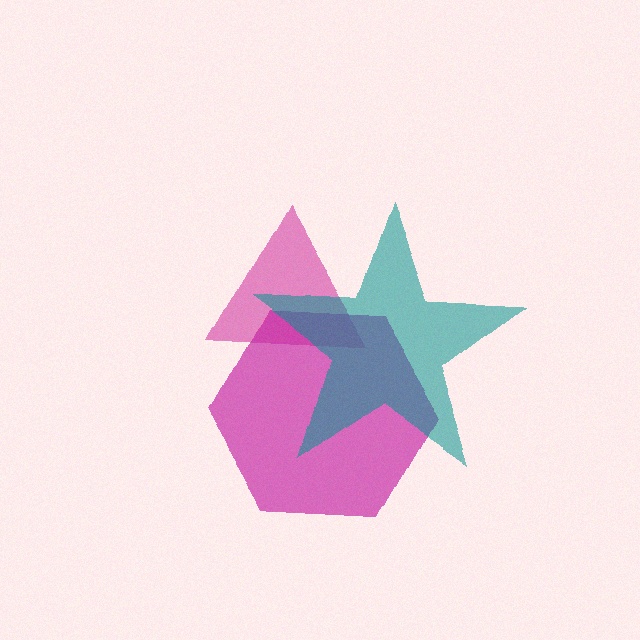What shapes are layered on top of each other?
The layered shapes are: a pink triangle, a magenta hexagon, a teal star.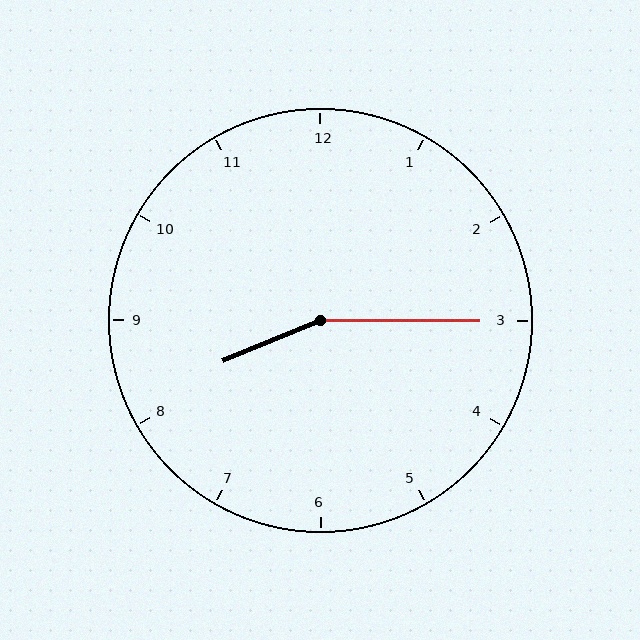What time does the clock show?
8:15.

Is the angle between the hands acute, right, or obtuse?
It is obtuse.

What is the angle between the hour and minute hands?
Approximately 158 degrees.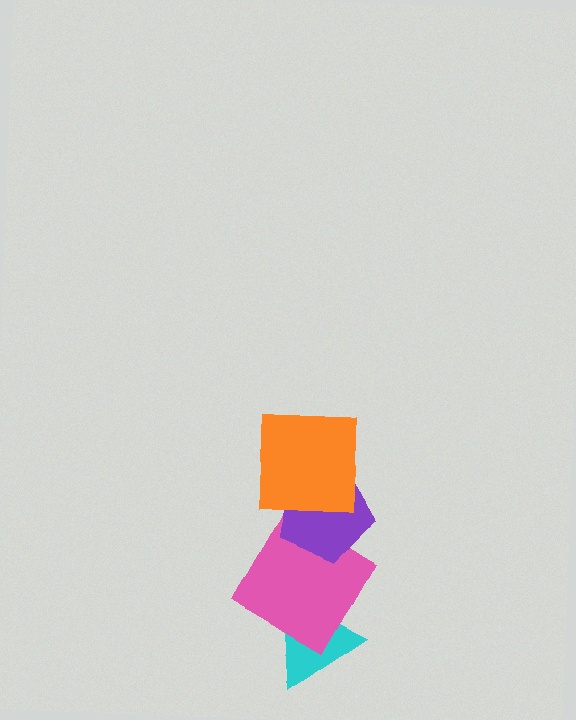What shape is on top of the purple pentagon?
The orange square is on top of the purple pentagon.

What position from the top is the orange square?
The orange square is 1st from the top.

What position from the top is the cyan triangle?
The cyan triangle is 4th from the top.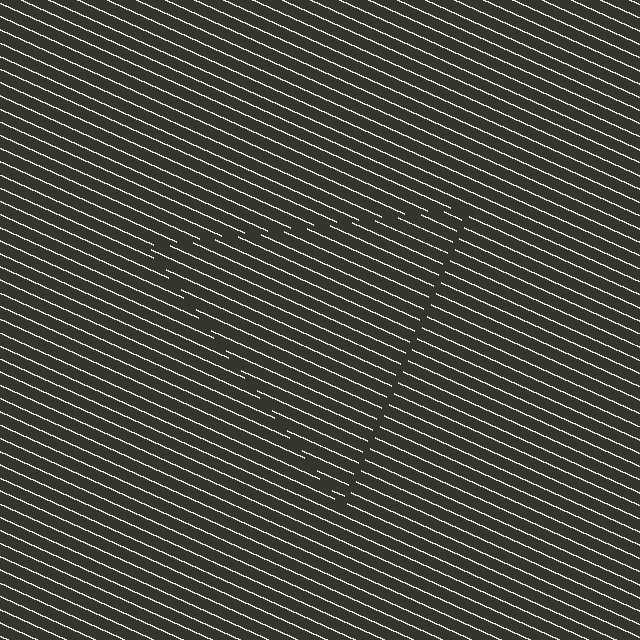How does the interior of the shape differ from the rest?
The interior of the shape contains the same grating, shifted by half a period — the contour is defined by the phase discontinuity where line-ends from the inner and outer gratings abut.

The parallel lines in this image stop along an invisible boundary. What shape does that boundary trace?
An illusory triangle. The interior of the shape contains the same grating, shifted by half a period — the contour is defined by the phase discontinuity where line-ends from the inner and outer gratings abut.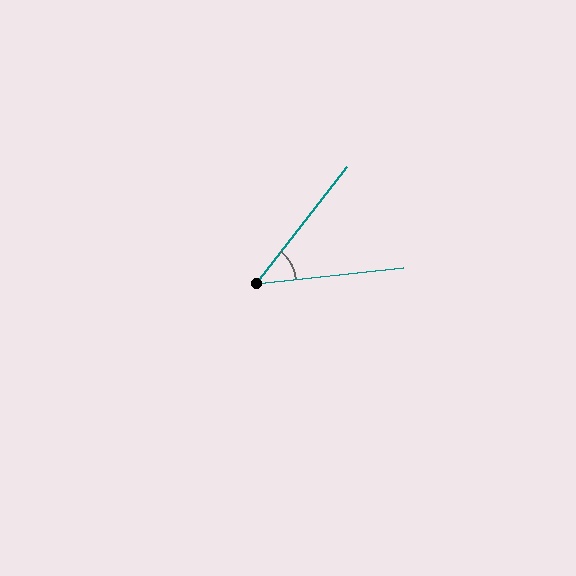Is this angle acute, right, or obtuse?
It is acute.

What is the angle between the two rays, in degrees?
Approximately 46 degrees.